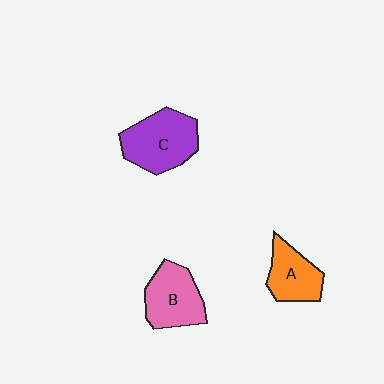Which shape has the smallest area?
Shape A (orange).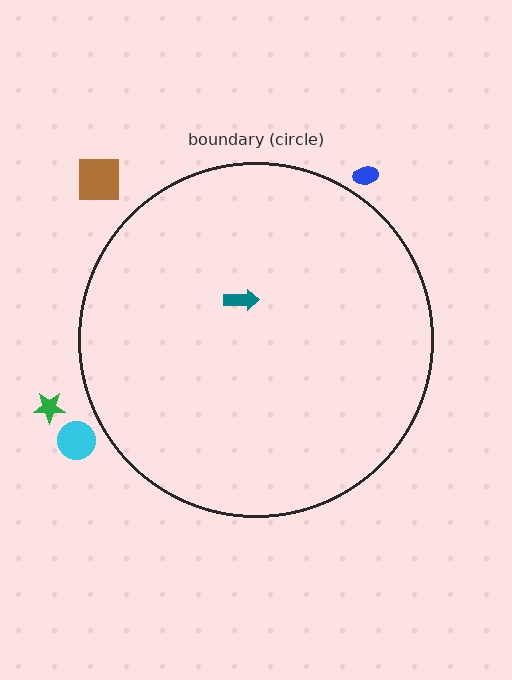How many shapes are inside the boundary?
1 inside, 4 outside.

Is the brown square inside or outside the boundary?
Outside.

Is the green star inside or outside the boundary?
Outside.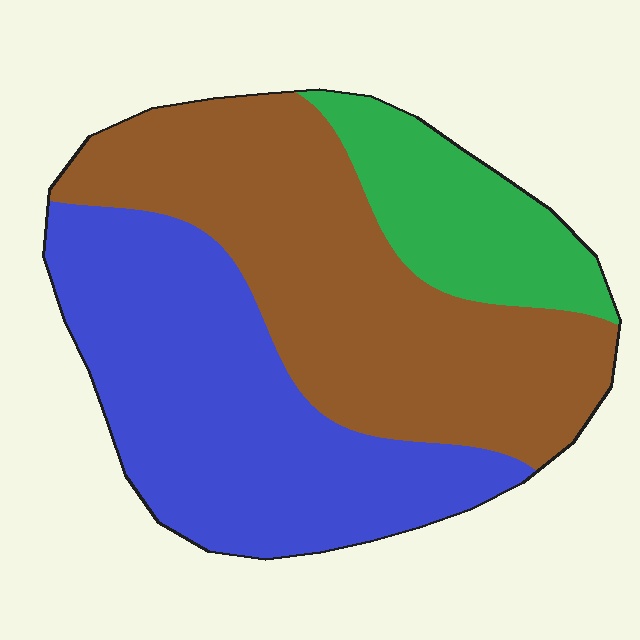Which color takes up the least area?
Green, at roughly 15%.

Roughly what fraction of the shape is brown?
Brown covers roughly 45% of the shape.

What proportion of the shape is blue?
Blue covers 40% of the shape.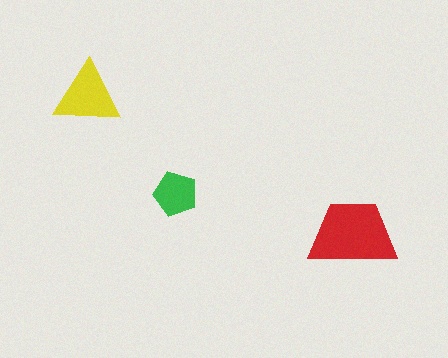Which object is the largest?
The red trapezoid.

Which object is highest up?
The yellow triangle is topmost.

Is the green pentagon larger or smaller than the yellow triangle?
Smaller.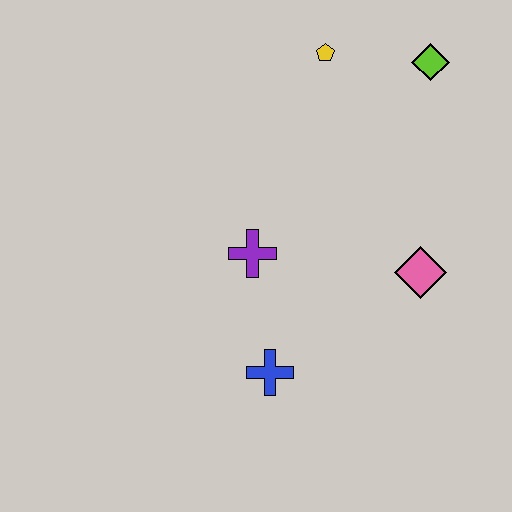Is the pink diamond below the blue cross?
No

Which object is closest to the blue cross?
The purple cross is closest to the blue cross.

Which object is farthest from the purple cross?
The lime diamond is farthest from the purple cross.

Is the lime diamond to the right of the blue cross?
Yes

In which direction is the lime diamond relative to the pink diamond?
The lime diamond is above the pink diamond.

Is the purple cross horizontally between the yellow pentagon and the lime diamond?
No